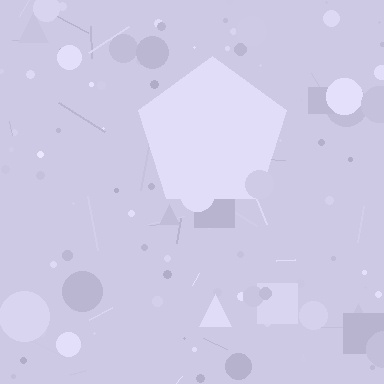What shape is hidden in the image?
A pentagon is hidden in the image.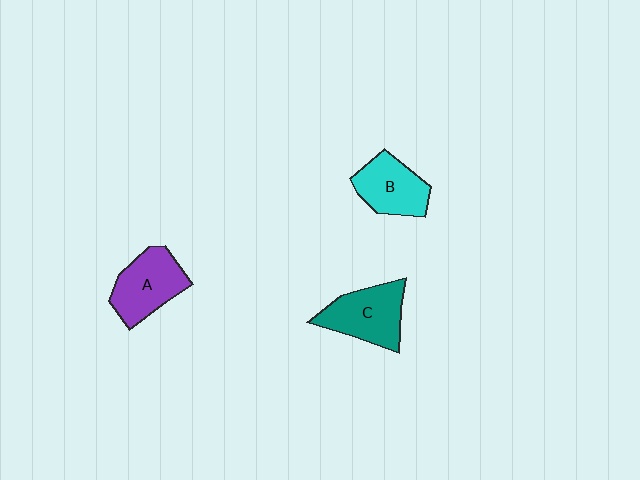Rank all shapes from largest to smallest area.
From largest to smallest: C (teal), A (purple), B (cyan).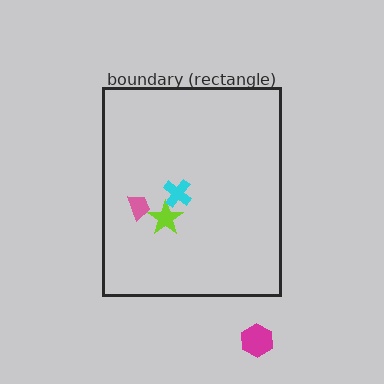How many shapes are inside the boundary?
3 inside, 1 outside.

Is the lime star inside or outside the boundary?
Inside.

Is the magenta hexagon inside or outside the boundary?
Outside.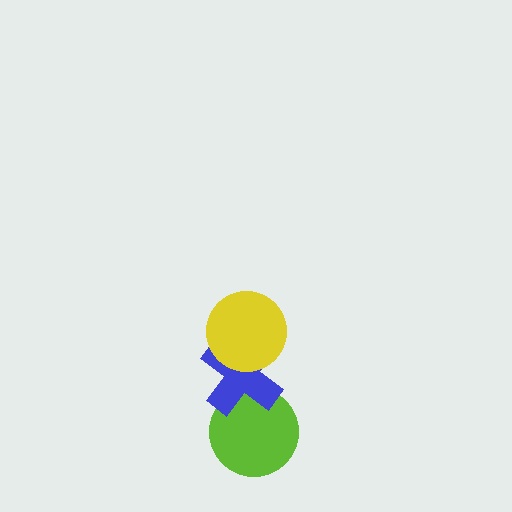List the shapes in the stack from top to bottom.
From top to bottom: the yellow circle, the blue cross, the lime circle.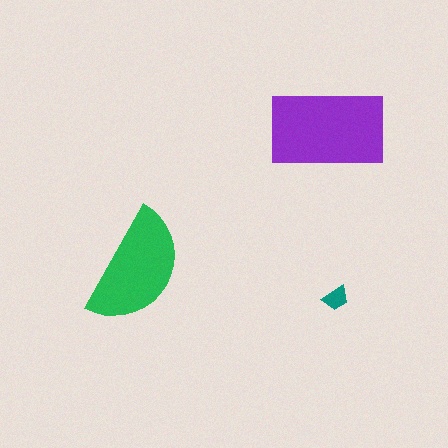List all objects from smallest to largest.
The teal trapezoid, the green semicircle, the purple rectangle.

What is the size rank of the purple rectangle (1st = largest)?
1st.